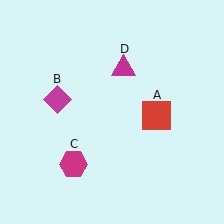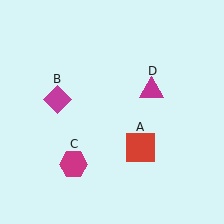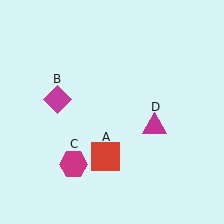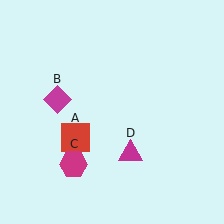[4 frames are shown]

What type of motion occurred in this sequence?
The red square (object A), magenta triangle (object D) rotated clockwise around the center of the scene.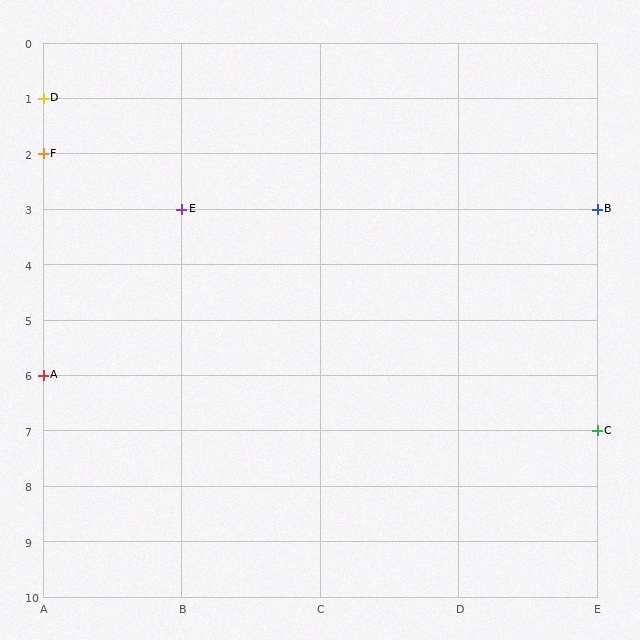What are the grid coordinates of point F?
Point F is at grid coordinates (A, 2).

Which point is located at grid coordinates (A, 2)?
Point F is at (A, 2).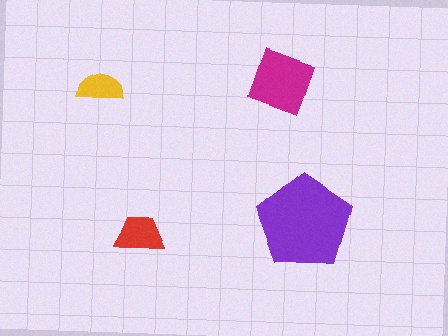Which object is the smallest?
The yellow semicircle.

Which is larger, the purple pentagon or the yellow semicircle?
The purple pentagon.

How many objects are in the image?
There are 4 objects in the image.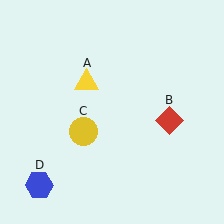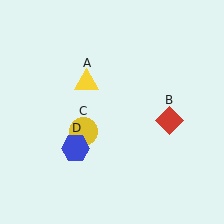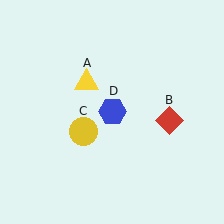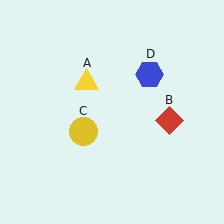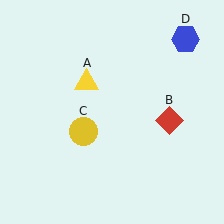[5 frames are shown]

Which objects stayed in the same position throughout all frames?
Yellow triangle (object A) and red diamond (object B) and yellow circle (object C) remained stationary.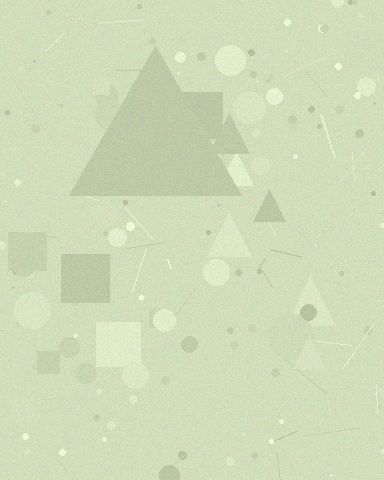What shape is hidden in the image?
A triangle is hidden in the image.